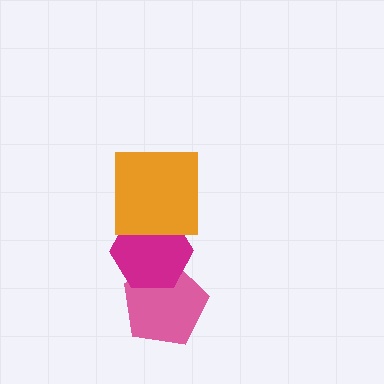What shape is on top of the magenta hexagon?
The orange square is on top of the magenta hexagon.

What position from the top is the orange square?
The orange square is 1st from the top.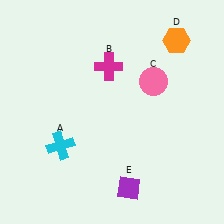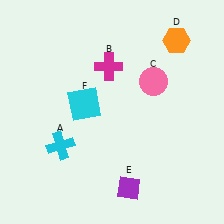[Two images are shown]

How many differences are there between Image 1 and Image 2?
There is 1 difference between the two images.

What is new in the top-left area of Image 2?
A cyan square (F) was added in the top-left area of Image 2.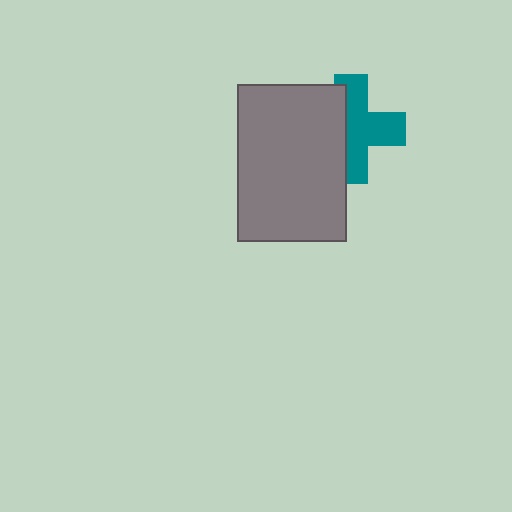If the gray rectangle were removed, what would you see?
You would see the complete teal cross.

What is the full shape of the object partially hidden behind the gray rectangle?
The partially hidden object is a teal cross.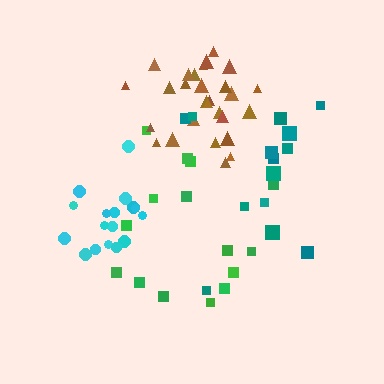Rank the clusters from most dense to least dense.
brown, cyan, teal, green.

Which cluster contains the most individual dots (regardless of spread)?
Brown (29).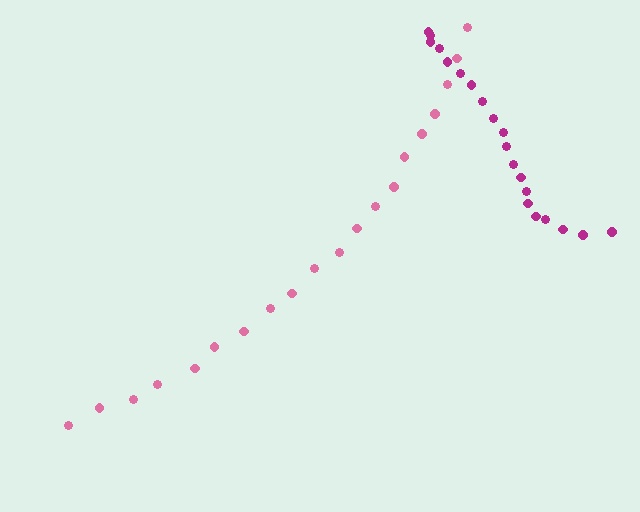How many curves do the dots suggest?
There are 2 distinct paths.